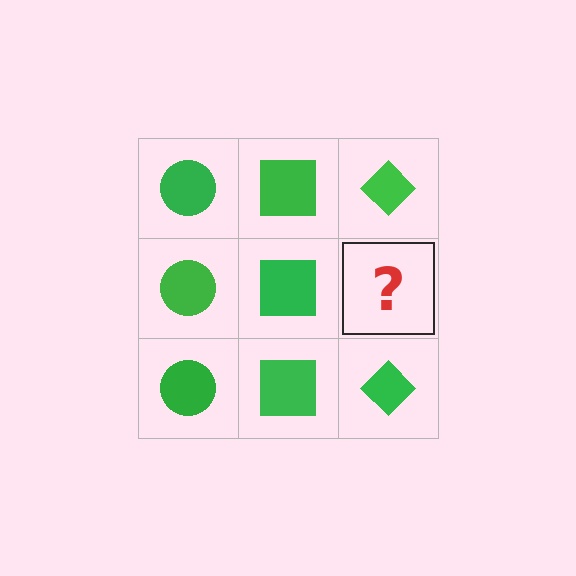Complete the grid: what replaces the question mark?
The question mark should be replaced with a green diamond.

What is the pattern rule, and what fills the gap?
The rule is that each column has a consistent shape. The gap should be filled with a green diamond.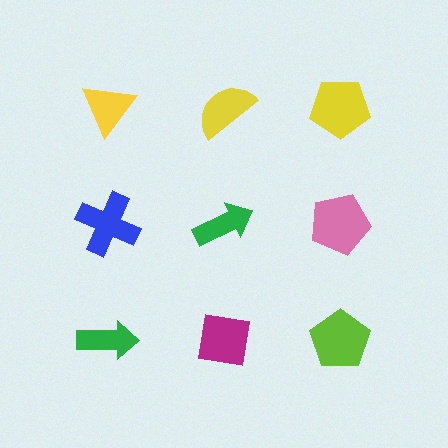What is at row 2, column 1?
A blue cross.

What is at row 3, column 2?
A magenta square.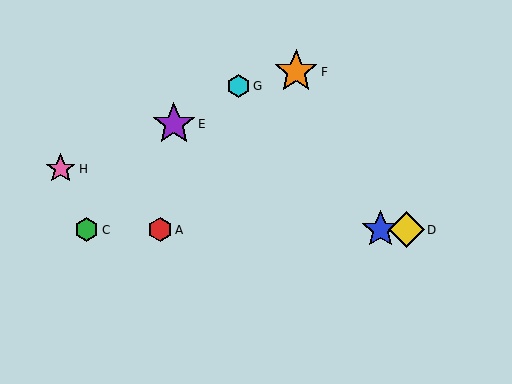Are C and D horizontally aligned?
Yes, both are at y≈230.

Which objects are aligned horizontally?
Objects A, B, C, D are aligned horizontally.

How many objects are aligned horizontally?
4 objects (A, B, C, D) are aligned horizontally.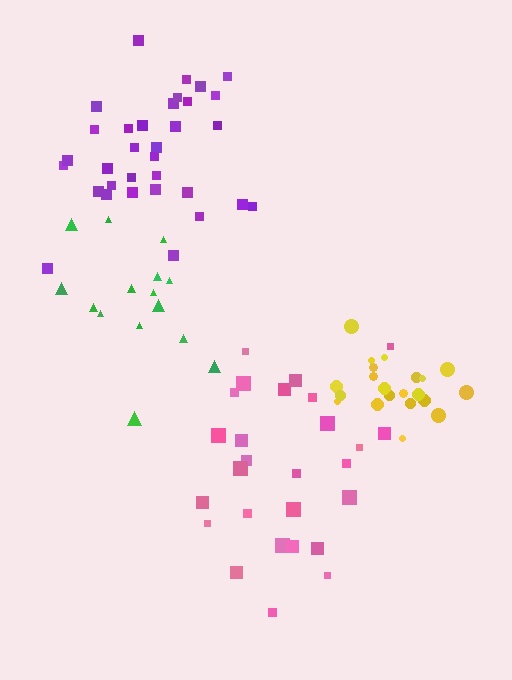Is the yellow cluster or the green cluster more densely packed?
Yellow.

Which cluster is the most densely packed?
Yellow.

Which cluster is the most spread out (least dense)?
Green.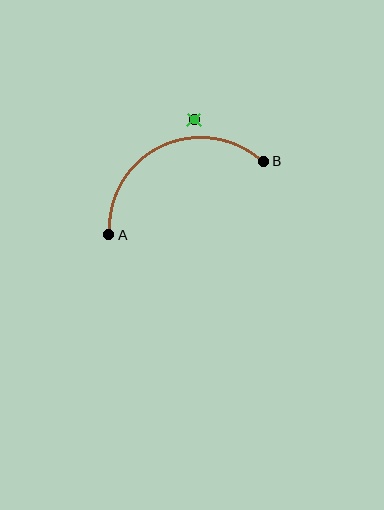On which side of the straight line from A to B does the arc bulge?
The arc bulges above the straight line connecting A and B.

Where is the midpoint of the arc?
The arc midpoint is the point on the curve farthest from the straight line joining A and B. It sits above that line.